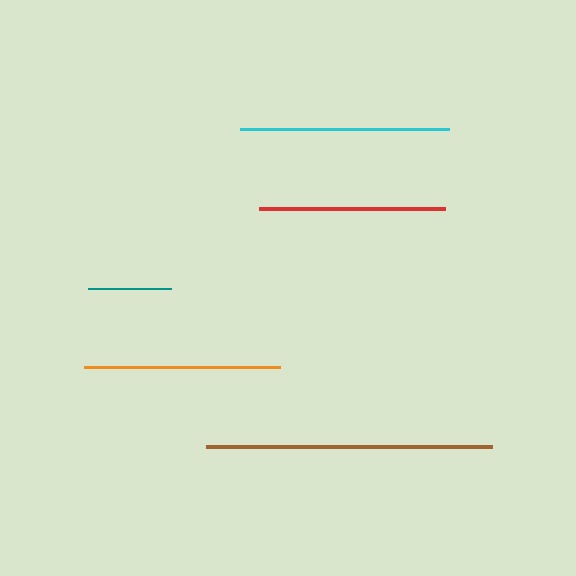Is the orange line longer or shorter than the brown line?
The brown line is longer than the orange line.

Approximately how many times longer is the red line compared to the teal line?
The red line is approximately 2.3 times the length of the teal line.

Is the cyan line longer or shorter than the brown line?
The brown line is longer than the cyan line.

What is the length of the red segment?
The red segment is approximately 186 pixels long.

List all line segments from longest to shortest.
From longest to shortest: brown, cyan, orange, red, teal.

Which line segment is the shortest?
The teal line is the shortest at approximately 82 pixels.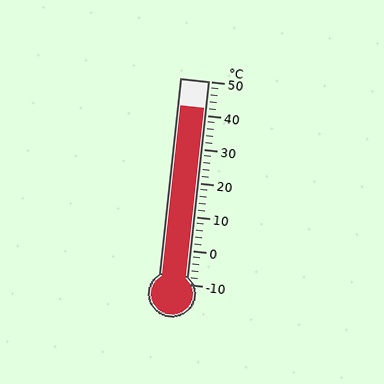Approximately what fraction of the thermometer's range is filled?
The thermometer is filled to approximately 85% of its range.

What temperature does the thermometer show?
The thermometer shows approximately 42°C.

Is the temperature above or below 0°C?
The temperature is above 0°C.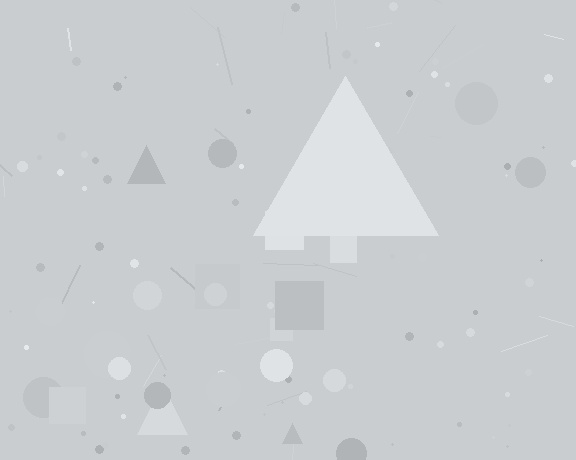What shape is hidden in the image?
A triangle is hidden in the image.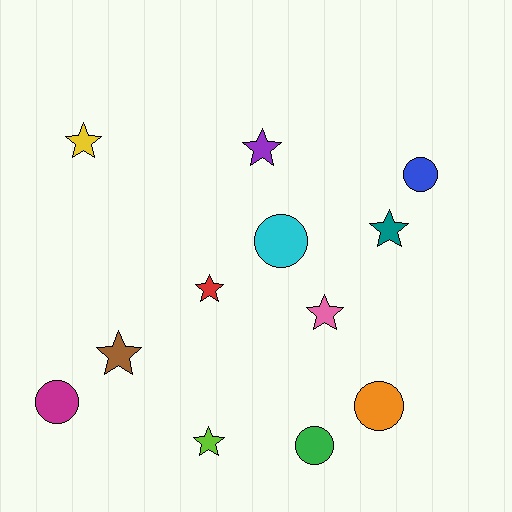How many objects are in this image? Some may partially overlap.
There are 12 objects.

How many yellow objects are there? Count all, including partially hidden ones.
There is 1 yellow object.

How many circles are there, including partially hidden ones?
There are 5 circles.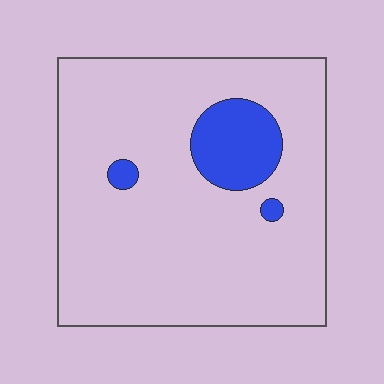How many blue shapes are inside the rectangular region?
3.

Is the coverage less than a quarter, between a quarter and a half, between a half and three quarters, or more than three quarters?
Less than a quarter.